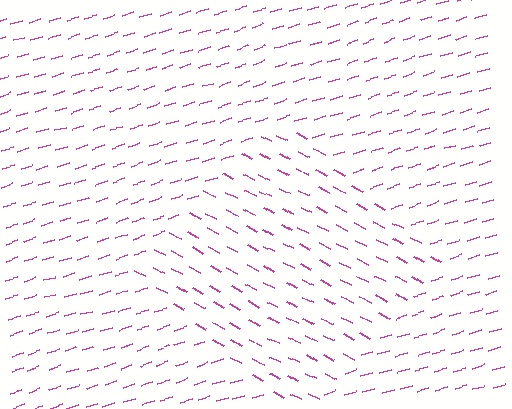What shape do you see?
I see a diamond.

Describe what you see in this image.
The image is filled with small magenta line segments. A diamond region in the image has lines oriented differently from the surrounding lines, creating a visible texture boundary.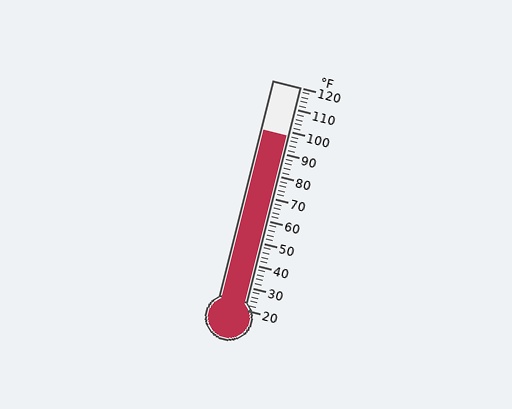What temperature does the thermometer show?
The thermometer shows approximately 98°F.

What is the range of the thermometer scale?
The thermometer scale ranges from 20°F to 120°F.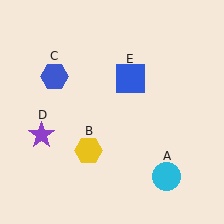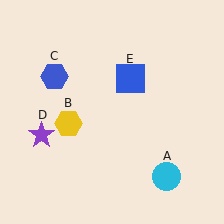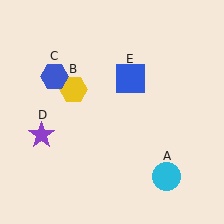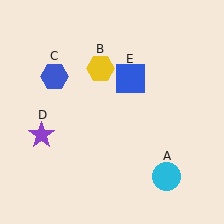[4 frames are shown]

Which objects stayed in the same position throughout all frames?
Cyan circle (object A) and blue hexagon (object C) and purple star (object D) and blue square (object E) remained stationary.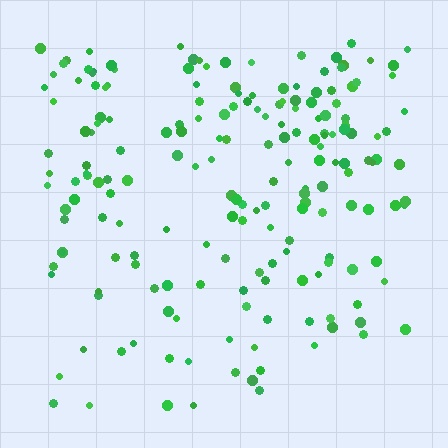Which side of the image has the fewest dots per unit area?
The bottom.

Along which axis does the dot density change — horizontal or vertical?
Vertical.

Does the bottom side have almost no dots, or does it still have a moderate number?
Still a moderate number, just noticeably fewer than the top.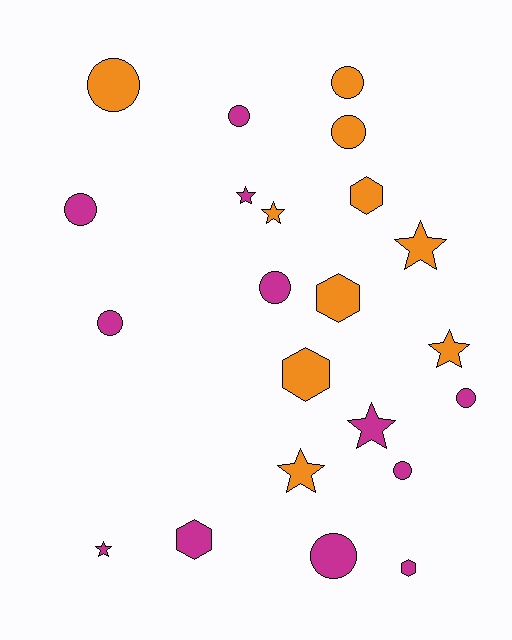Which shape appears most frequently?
Circle, with 10 objects.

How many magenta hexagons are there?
There are 2 magenta hexagons.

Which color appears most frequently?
Magenta, with 12 objects.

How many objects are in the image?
There are 22 objects.